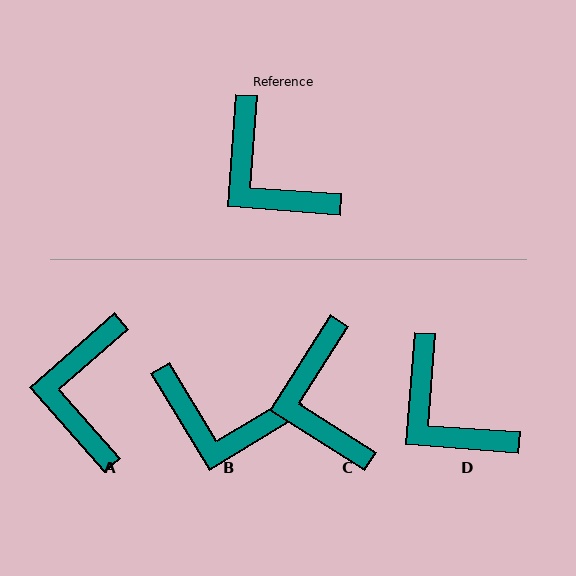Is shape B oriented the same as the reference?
No, it is off by about 35 degrees.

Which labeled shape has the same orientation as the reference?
D.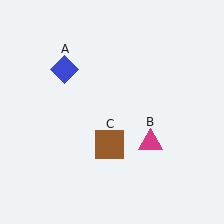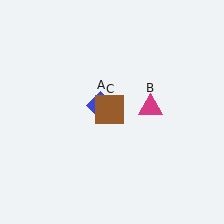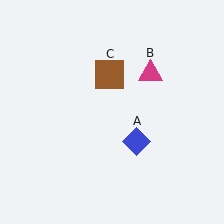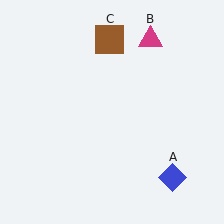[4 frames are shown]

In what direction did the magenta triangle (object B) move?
The magenta triangle (object B) moved up.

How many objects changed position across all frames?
3 objects changed position: blue diamond (object A), magenta triangle (object B), brown square (object C).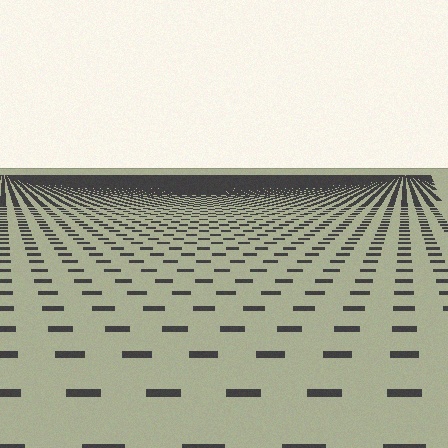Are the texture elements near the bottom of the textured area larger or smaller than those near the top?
Larger. Near the bottom, elements are closer to the viewer and appear at a bigger on-screen size.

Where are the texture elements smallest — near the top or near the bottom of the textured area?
Near the top.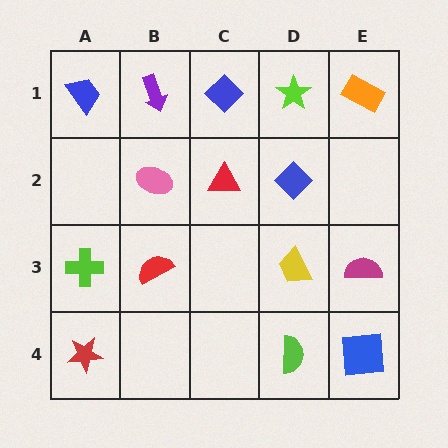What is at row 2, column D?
A blue diamond.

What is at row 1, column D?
A lime star.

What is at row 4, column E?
A blue square.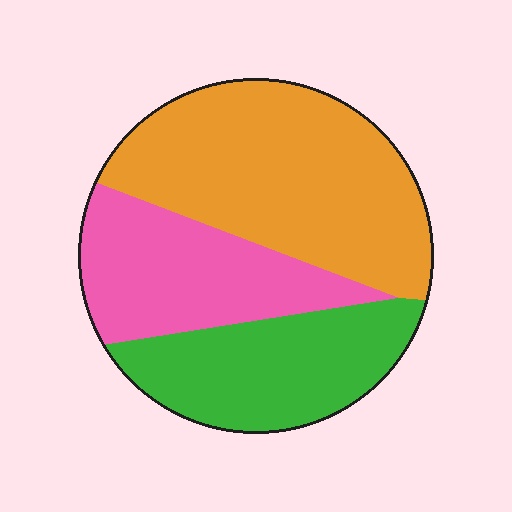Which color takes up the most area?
Orange, at roughly 45%.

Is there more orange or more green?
Orange.